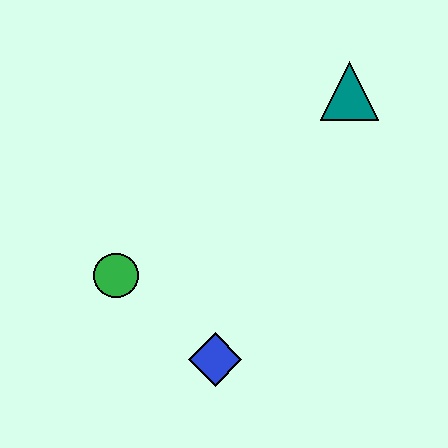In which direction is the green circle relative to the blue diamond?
The green circle is to the left of the blue diamond.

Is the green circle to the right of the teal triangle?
No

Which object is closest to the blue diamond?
The green circle is closest to the blue diamond.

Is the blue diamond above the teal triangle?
No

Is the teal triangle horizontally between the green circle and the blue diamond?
No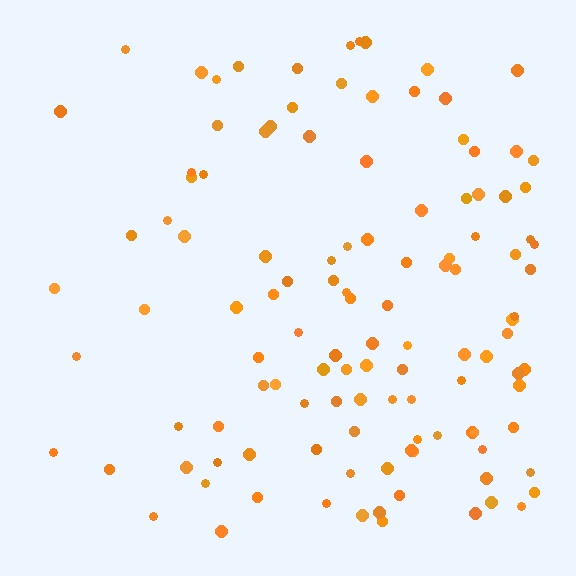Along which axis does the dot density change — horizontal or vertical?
Horizontal.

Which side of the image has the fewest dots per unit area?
The left.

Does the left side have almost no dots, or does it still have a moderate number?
Still a moderate number, just noticeably fewer than the right.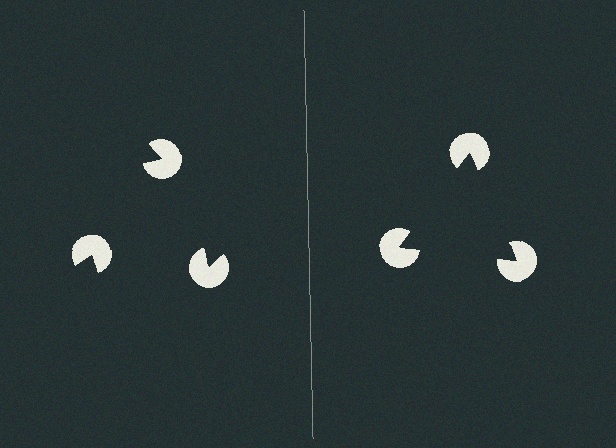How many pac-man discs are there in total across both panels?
6 — 3 on each side.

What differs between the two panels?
The pac-man discs are positioned identically on both sides; only the wedge orientations differ. On the right they align to a triangle; on the left they are misaligned.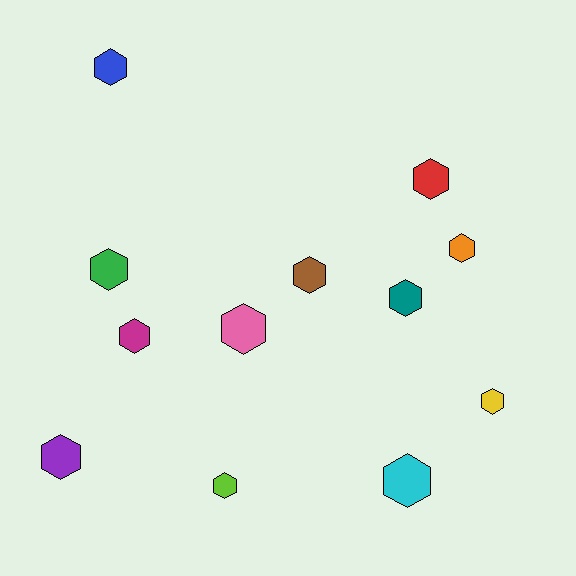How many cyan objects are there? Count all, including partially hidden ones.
There is 1 cyan object.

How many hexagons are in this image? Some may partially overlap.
There are 12 hexagons.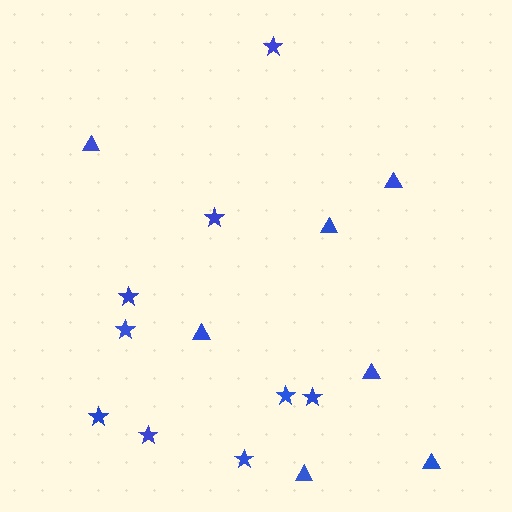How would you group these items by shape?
There are 2 groups: one group of stars (9) and one group of triangles (7).